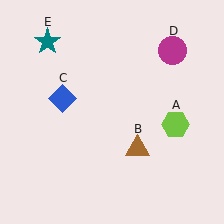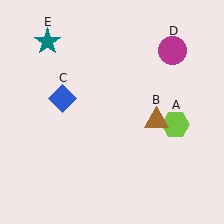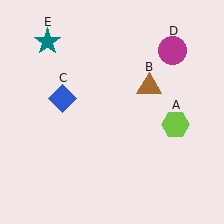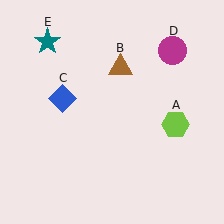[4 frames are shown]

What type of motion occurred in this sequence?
The brown triangle (object B) rotated counterclockwise around the center of the scene.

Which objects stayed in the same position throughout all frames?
Lime hexagon (object A) and blue diamond (object C) and magenta circle (object D) and teal star (object E) remained stationary.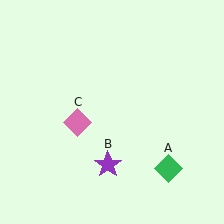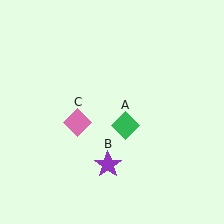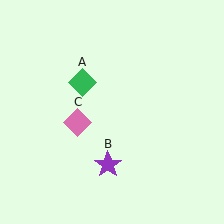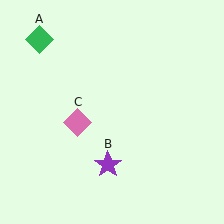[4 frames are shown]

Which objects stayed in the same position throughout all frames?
Purple star (object B) and pink diamond (object C) remained stationary.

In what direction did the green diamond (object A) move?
The green diamond (object A) moved up and to the left.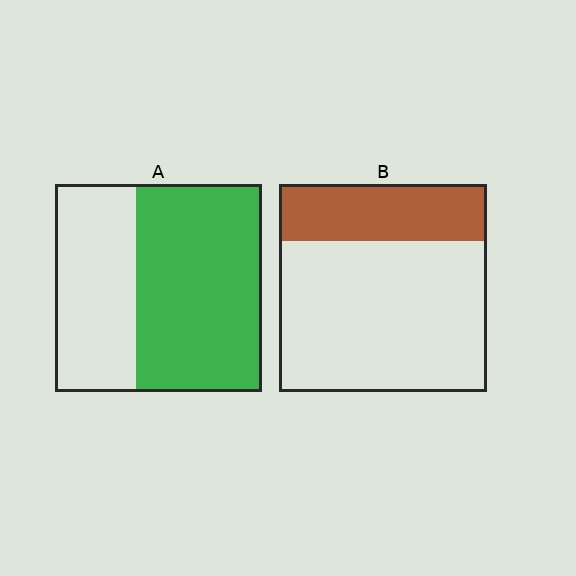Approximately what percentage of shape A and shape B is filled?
A is approximately 60% and B is approximately 25%.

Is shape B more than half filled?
No.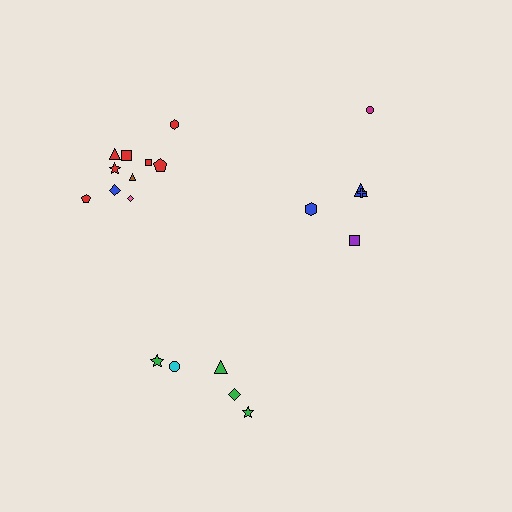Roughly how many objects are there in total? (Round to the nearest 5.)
Roughly 20 objects in total.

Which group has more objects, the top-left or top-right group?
The top-left group.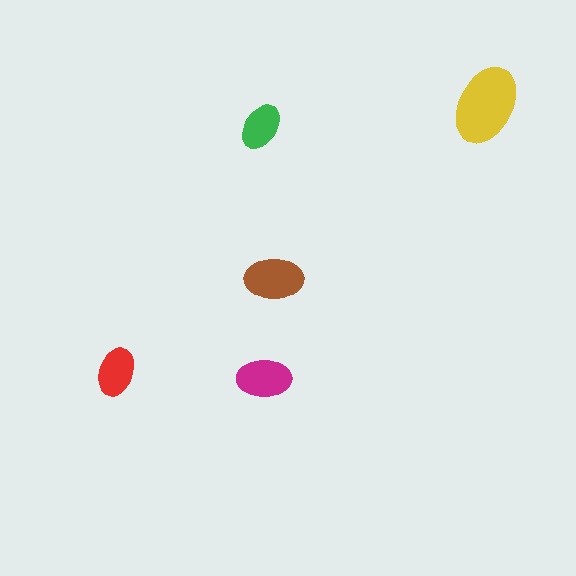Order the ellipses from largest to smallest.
the yellow one, the brown one, the magenta one, the red one, the green one.